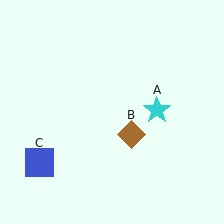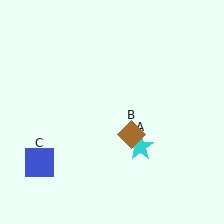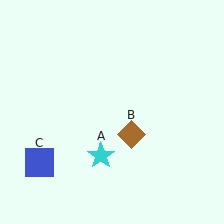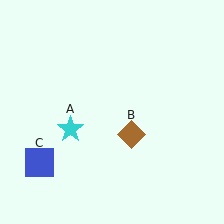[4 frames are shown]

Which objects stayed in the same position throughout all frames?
Brown diamond (object B) and blue square (object C) remained stationary.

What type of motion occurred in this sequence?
The cyan star (object A) rotated clockwise around the center of the scene.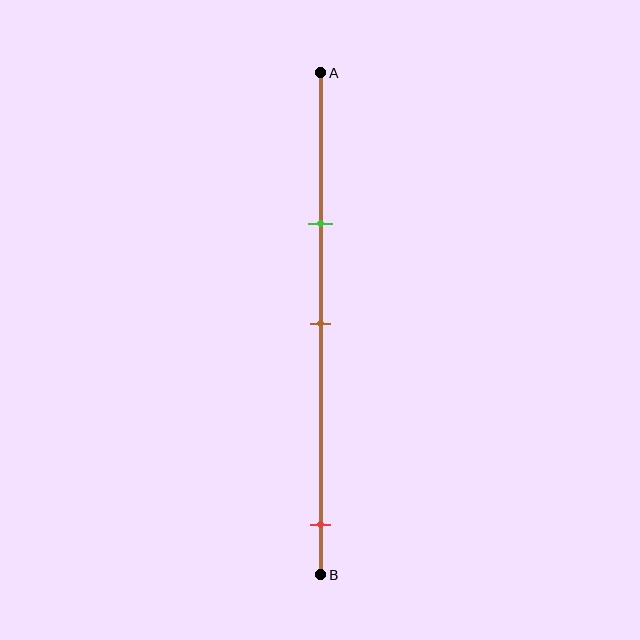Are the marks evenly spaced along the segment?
No, the marks are not evenly spaced.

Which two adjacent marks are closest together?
The green and brown marks are the closest adjacent pair.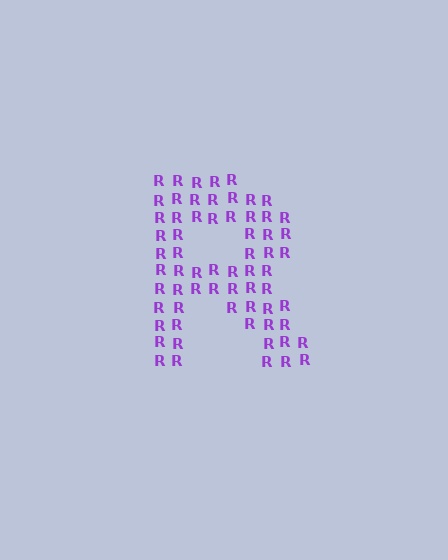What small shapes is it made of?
It is made of small letter R's.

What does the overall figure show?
The overall figure shows the letter R.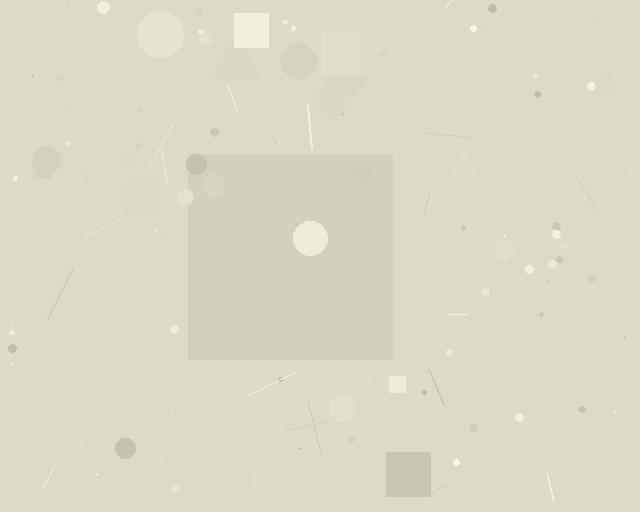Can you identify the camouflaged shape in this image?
The camouflaged shape is a square.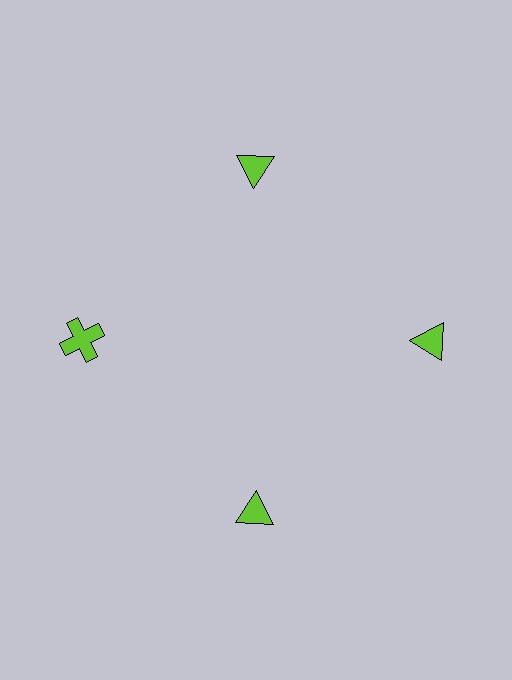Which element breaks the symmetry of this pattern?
The lime cross at roughly the 9 o'clock position breaks the symmetry. All other shapes are lime triangles.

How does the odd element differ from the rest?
It has a different shape: cross instead of triangle.